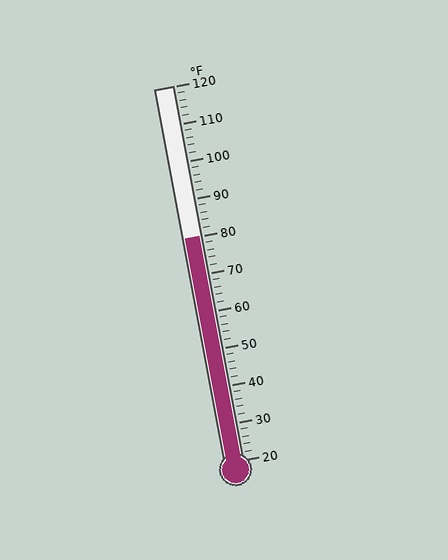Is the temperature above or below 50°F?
The temperature is above 50°F.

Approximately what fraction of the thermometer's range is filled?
The thermometer is filled to approximately 60% of its range.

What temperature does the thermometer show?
The thermometer shows approximately 80°F.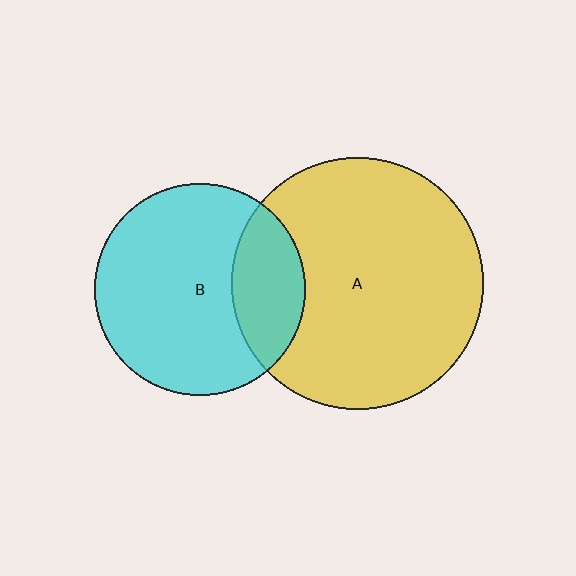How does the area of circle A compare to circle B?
Approximately 1.4 times.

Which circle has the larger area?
Circle A (yellow).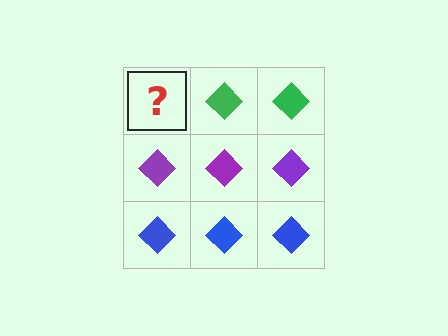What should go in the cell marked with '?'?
The missing cell should contain a green diamond.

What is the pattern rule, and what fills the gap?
The rule is that each row has a consistent color. The gap should be filled with a green diamond.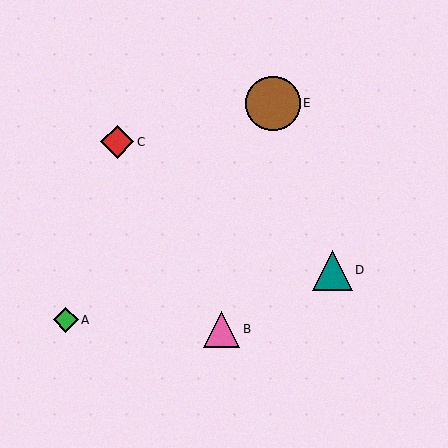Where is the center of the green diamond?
The center of the green diamond is at (66, 320).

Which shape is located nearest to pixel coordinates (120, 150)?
The red diamond (labeled C) at (117, 142) is nearest to that location.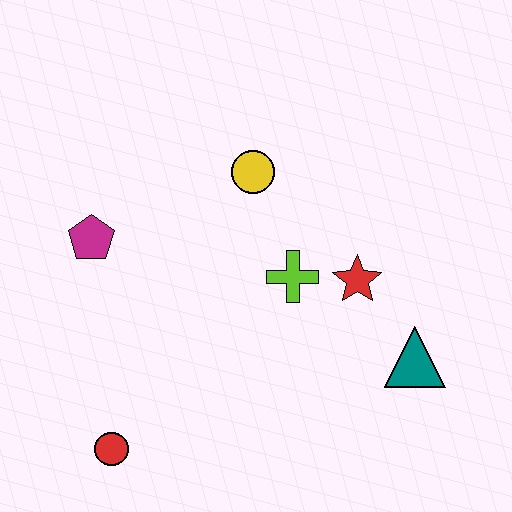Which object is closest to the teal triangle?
The red star is closest to the teal triangle.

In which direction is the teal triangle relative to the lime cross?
The teal triangle is to the right of the lime cross.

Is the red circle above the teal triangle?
No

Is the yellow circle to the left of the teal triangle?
Yes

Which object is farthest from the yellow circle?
The red circle is farthest from the yellow circle.